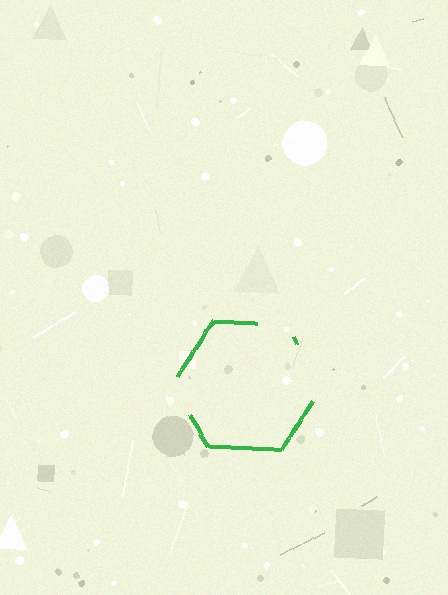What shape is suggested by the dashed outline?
The dashed outline suggests a hexagon.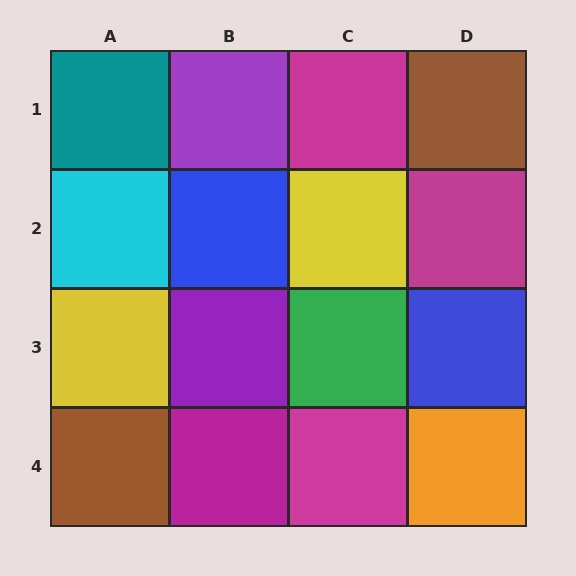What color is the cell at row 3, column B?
Purple.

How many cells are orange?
1 cell is orange.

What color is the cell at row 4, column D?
Orange.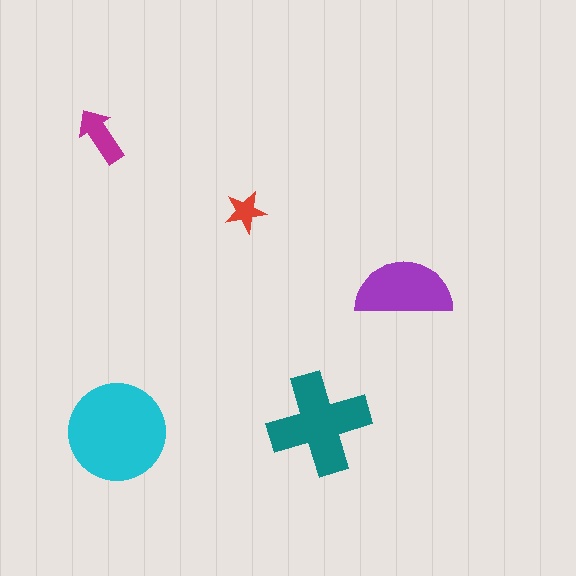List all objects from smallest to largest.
The red star, the magenta arrow, the purple semicircle, the teal cross, the cyan circle.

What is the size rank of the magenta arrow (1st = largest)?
4th.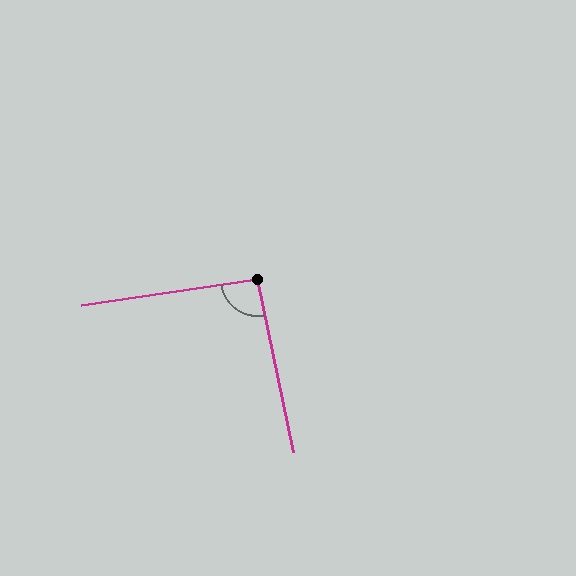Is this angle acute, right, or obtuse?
It is approximately a right angle.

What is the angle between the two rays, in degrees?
Approximately 93 degrees.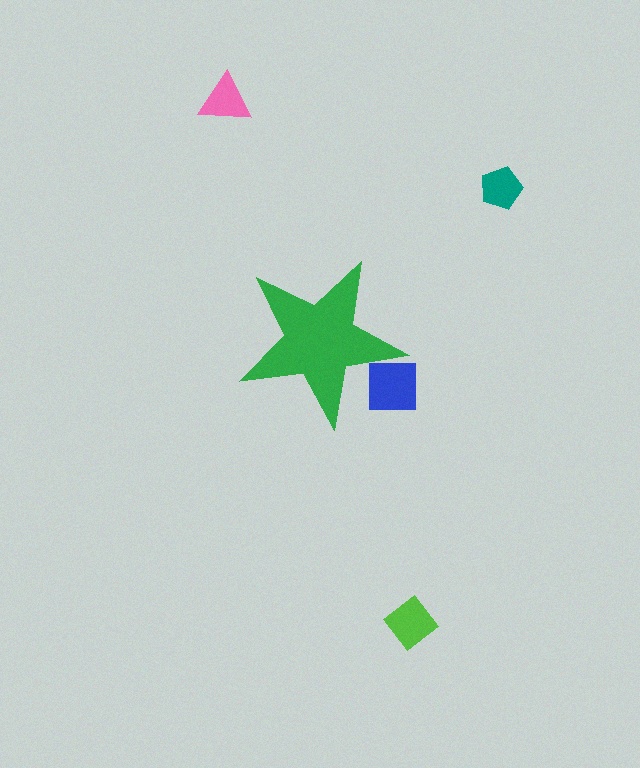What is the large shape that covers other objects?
A green star.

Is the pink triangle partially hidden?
No, the pink triangle is fully visible.